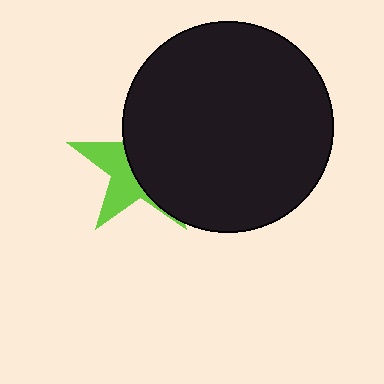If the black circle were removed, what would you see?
You would see the complete lime star.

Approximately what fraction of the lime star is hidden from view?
Roughly 61% of the lime star is hidden behind the black circle.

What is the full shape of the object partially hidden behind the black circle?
The partially hidden object is a lime star.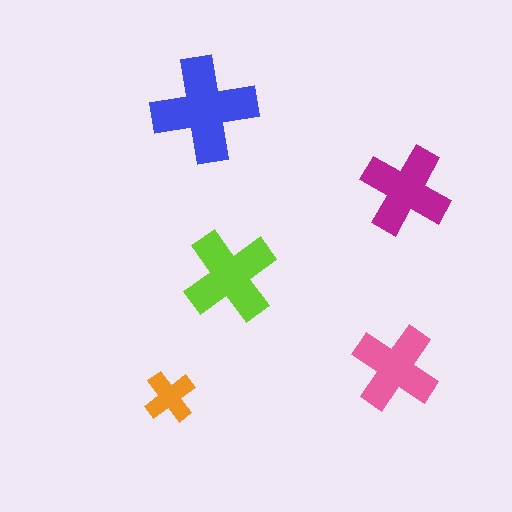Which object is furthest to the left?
The orange cross is leftmost.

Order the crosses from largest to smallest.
the blue one, the lime one, the magenta one, the pink one, the orange one.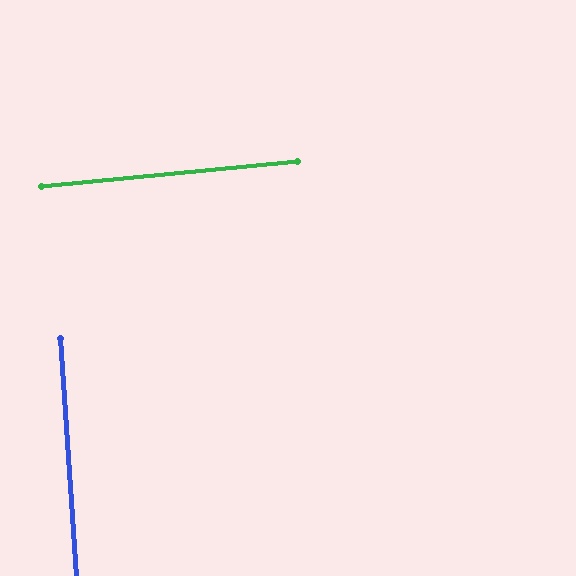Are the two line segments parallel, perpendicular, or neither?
Perpendicular — they meet at approximately 88°.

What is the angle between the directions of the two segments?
Approximately 88 degrees.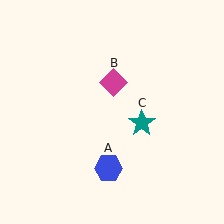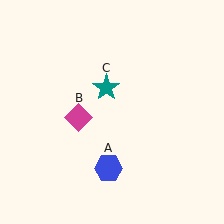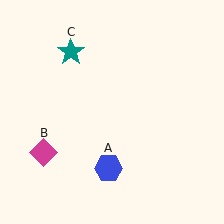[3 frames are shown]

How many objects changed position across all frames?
2 objects changed position: magenta diamond (object B), teal star (object C).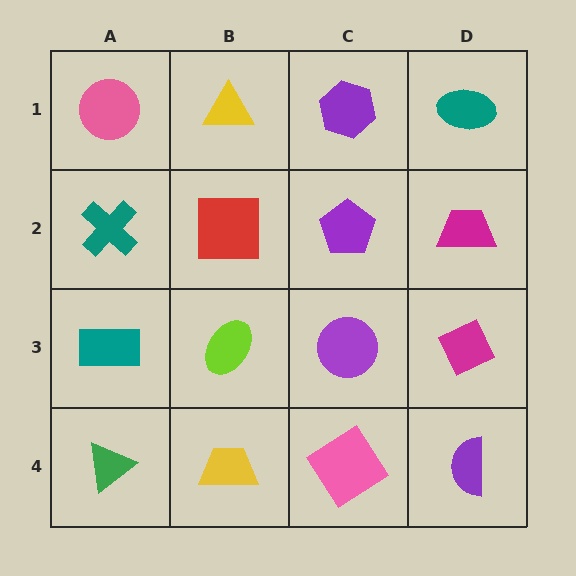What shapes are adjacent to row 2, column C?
A purple hexagon (row 1, column C), a purple circle (row 3, column C), a red square (row 2, column B), a magenta trapezoid (row 2, column D).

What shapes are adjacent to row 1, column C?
A purple pentagon (row 2, column C), a yellow triangle (row 1, column B), a teal ellipse (row 1, column D).